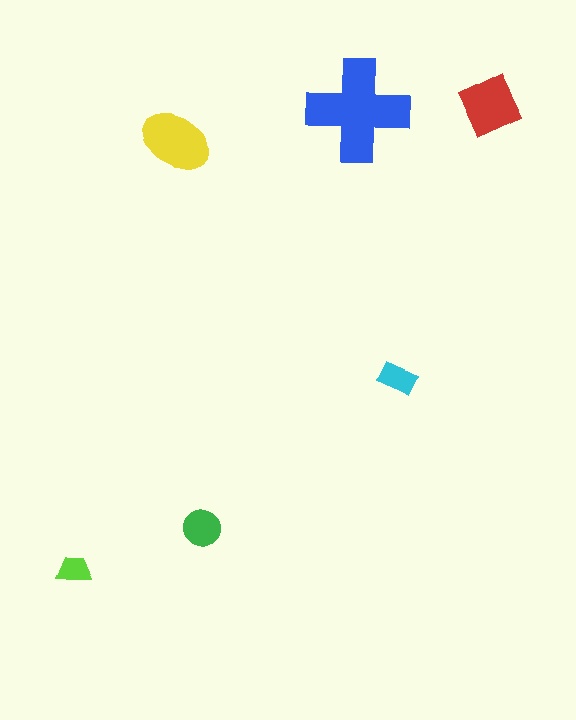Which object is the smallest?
The lime trapezoid.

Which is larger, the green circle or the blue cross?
The blue cross.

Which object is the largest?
The blue cross.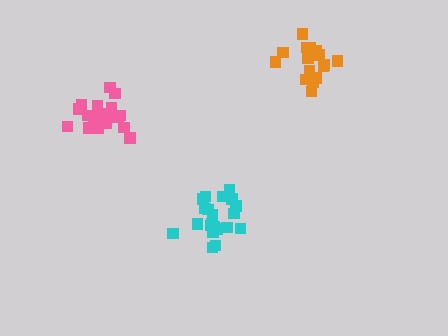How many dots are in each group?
Group 1: 20 dots, Group 2: 17 dots, Group 3: 21 dots (58 total).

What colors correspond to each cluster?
The clusters are colored: pink, orange, cyan.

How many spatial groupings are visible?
There are 3 spatial groupings.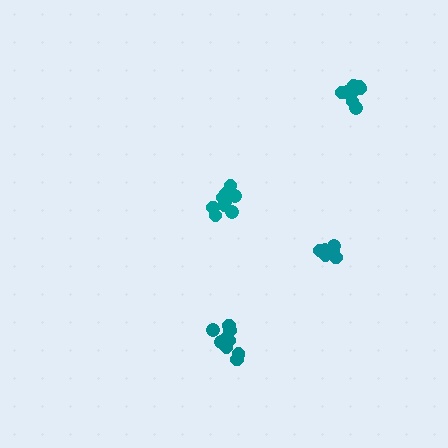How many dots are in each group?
Group 1: 9 dots, Group 2: 10 dots, Group 3: 7 dots, Group 4: 10 dots (36 total).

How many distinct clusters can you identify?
There are 4 distinct clusters.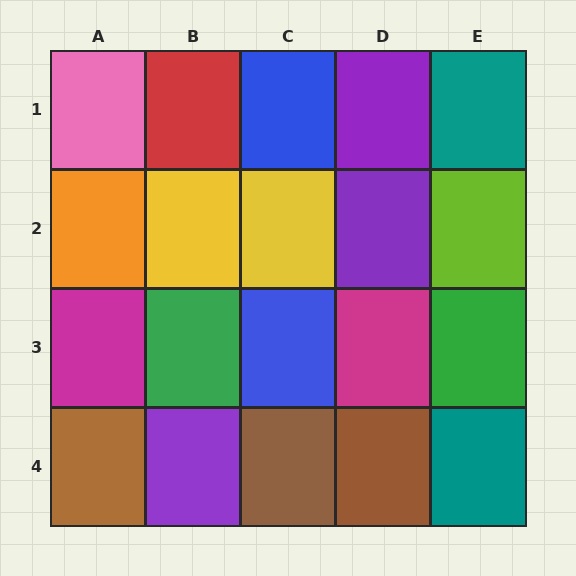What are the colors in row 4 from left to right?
Brown, purple, brown, brown, teal.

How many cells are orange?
1 cell is orange.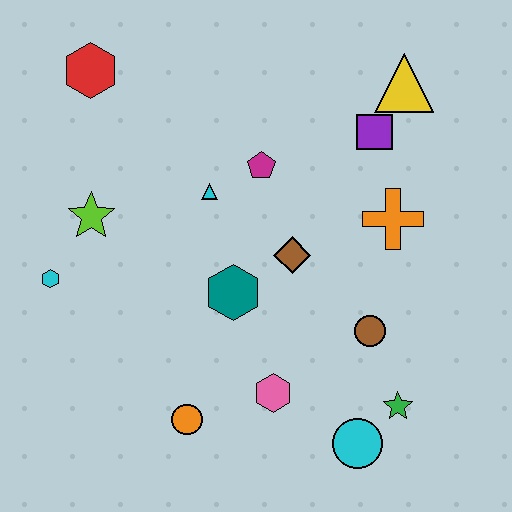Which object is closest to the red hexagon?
The lime star is closest to the red hexagon.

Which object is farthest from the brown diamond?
The red hexagon is farthest from the brown diamond.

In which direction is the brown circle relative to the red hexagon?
The brown circle is to the right of the red hexagon.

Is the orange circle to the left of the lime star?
No